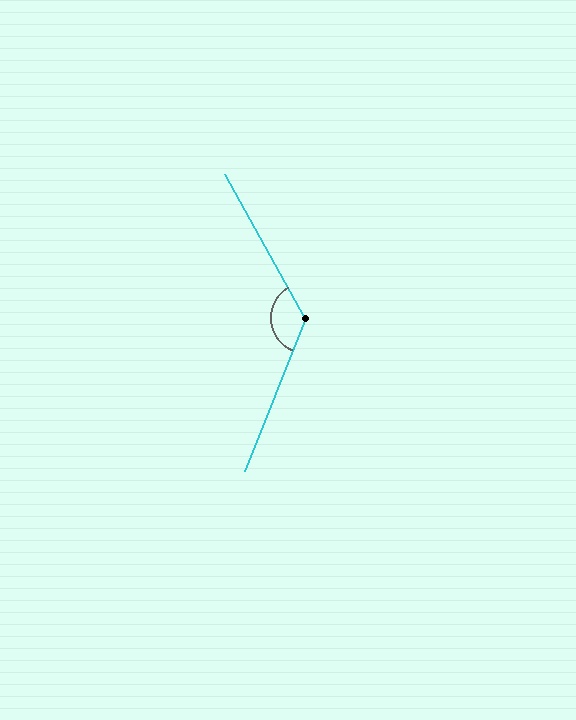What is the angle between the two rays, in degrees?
Approximately 129 degrees.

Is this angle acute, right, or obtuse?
It is obtuse.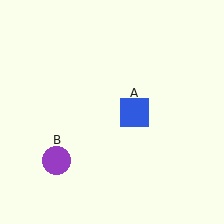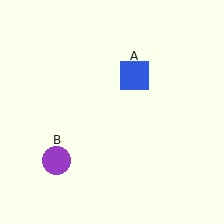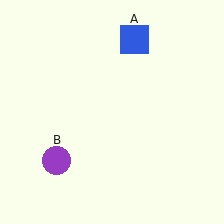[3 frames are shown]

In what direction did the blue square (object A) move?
The blue square (object A) moved up.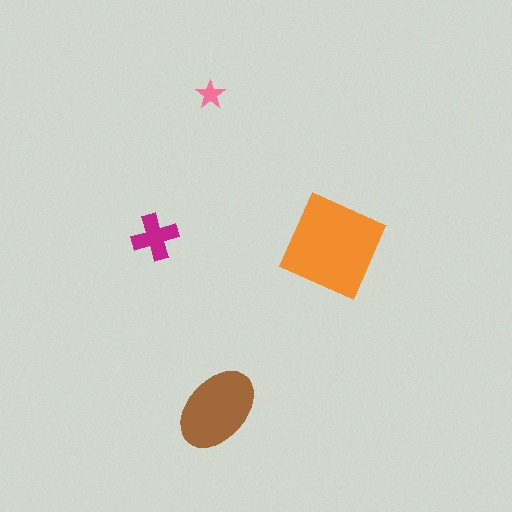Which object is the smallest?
The pink star.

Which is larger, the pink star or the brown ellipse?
The brown ellipse.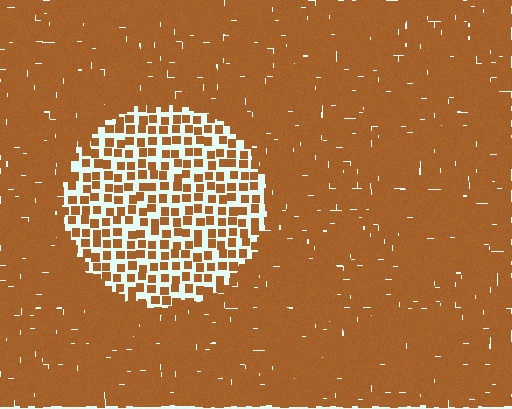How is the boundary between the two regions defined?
The boundary is defined by a change in element density (approximately 2.6x ratio). All elements are the same color, size, and shape.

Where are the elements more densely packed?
The elements are more densely packed outside the circle boundary.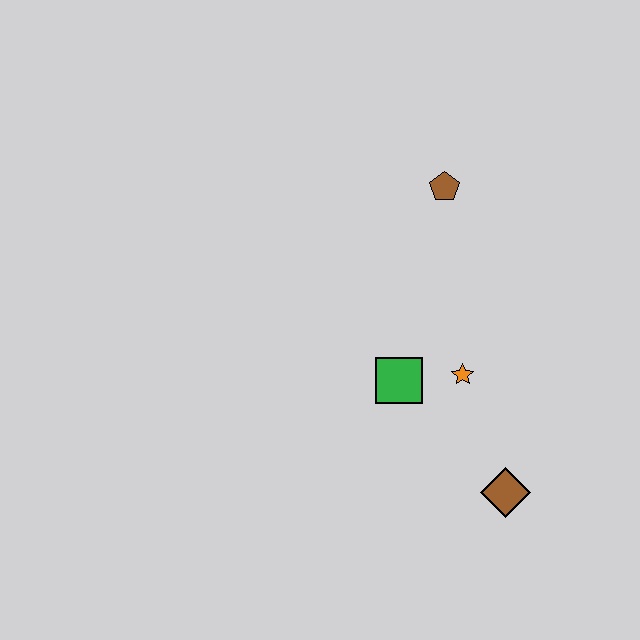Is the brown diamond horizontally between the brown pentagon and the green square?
No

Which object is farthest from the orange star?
The brown pentagon is farthest from the orange star.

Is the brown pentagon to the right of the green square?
Yes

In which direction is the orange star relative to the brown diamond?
The orange star is above the brown diamond.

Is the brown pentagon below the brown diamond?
No